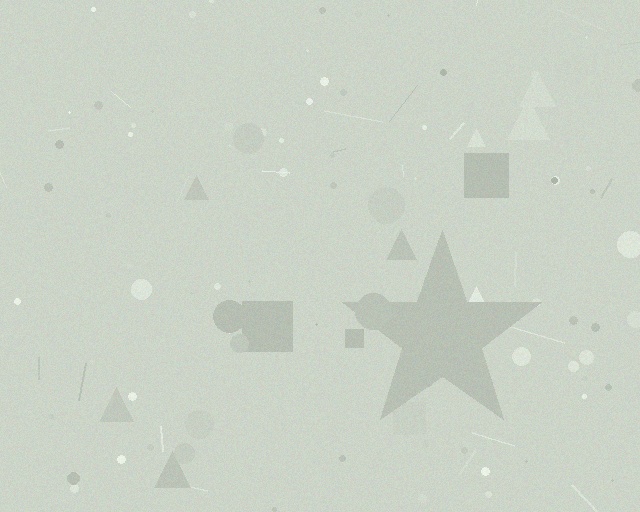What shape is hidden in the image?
A star is hidden in the image.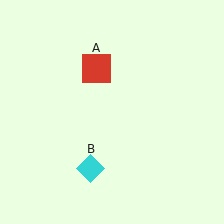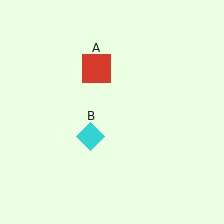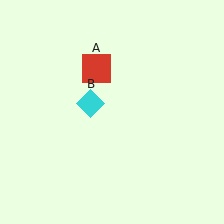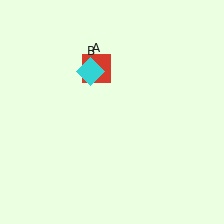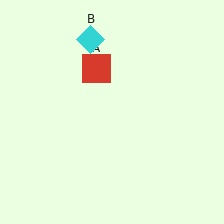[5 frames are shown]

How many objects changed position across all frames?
1 object changed position: cyan diamond (object B).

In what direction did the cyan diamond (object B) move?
The cyan diamond (object B) moved up.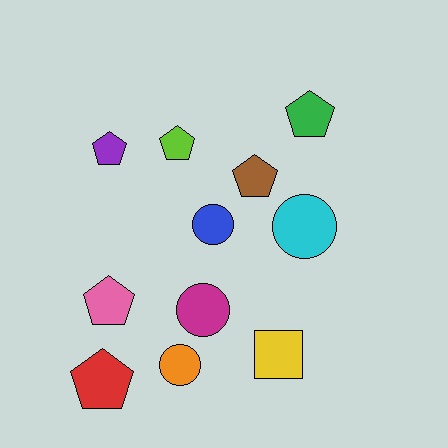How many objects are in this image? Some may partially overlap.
There are 11 objects.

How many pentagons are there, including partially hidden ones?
There are 6 pentagons.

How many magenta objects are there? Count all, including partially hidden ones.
There is 1 magenta object.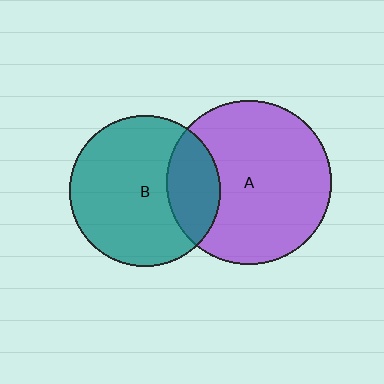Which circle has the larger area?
Circle A (purple).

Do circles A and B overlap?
Yes.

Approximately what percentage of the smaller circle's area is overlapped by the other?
Approximately 25%.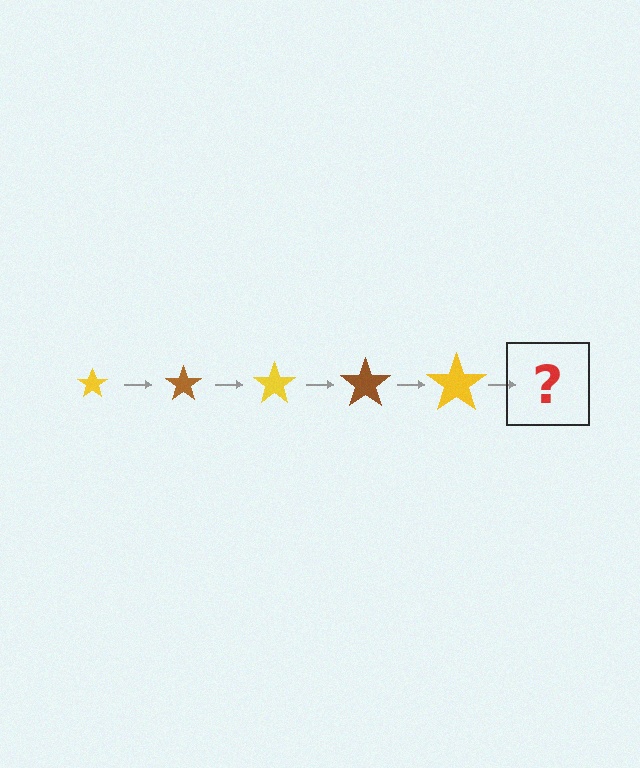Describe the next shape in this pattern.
It should be a brown star, larger than the previous one.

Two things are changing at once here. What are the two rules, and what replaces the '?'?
The two rules are that the star grows larger each step and the color cycles through yellow and brown. The '?' should be a brown star, larger than the previous one.